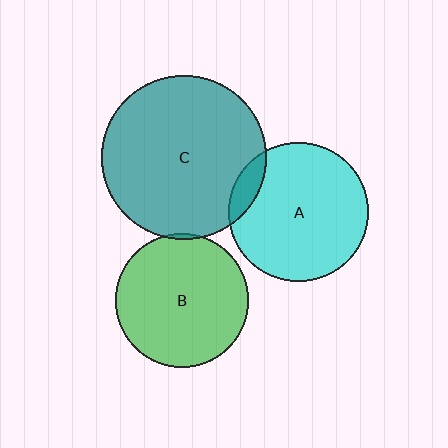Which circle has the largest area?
Circle C (teal).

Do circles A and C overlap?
Yes.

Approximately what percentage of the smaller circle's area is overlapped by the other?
Approximately 10%.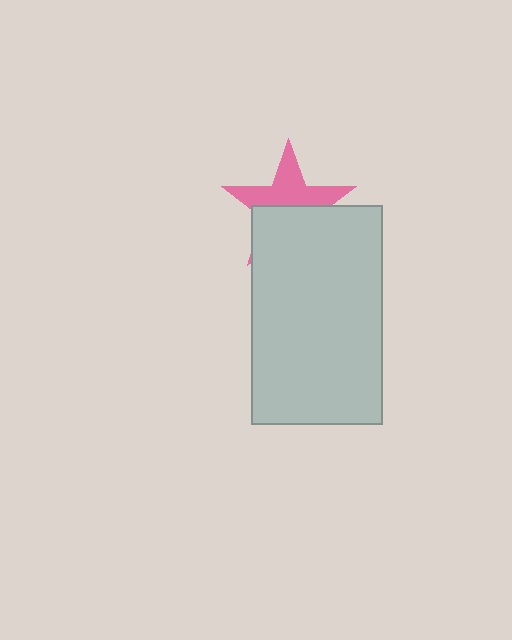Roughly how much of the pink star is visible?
About half of it is visible (roughly 51%).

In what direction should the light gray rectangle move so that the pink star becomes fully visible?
The light gray rectangle should move down. That is the shortest direction to clear the overlap and leave the pink star fully visible.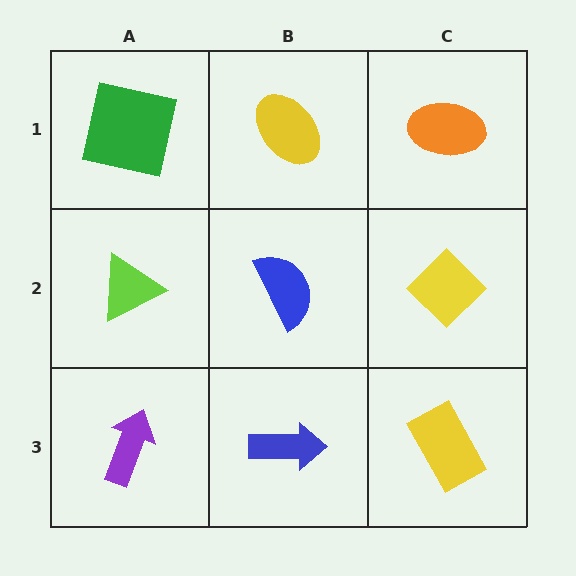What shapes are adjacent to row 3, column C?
A yellow diamond (row 2, column C), a blue arrow (row 3, column B).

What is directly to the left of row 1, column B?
A green square.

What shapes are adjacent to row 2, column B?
A yellow ellipse (row 1, column B), a blue arrow (row 3, column B), a lime triangle (row 2, column A), a yellow diamond (row 2, column C).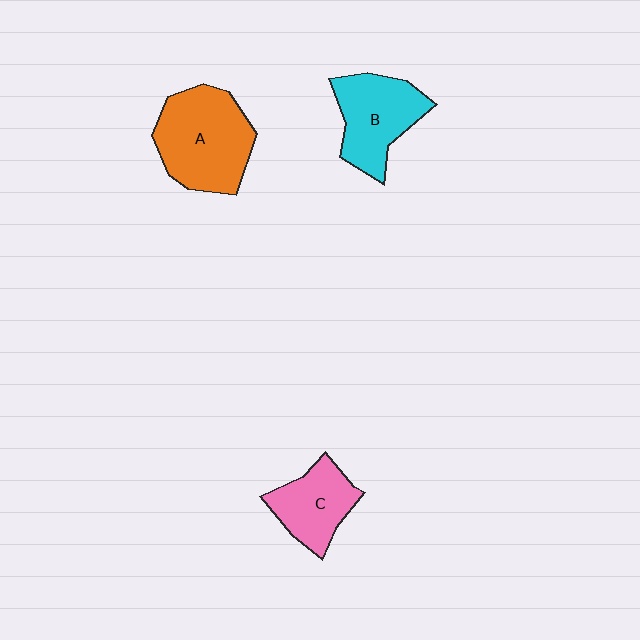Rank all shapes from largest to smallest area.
From largest to smallest: A (orange), B (cyan), C (pink).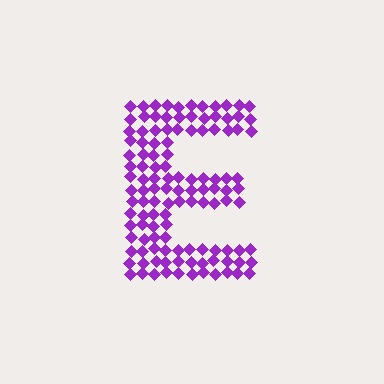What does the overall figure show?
The overall figure shows the letter E.